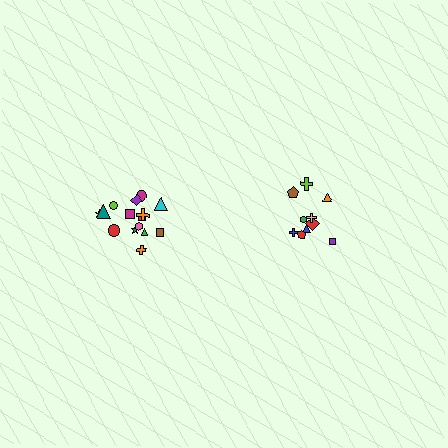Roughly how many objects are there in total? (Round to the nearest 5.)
Roughly 25 objects in total.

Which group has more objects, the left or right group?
The left group.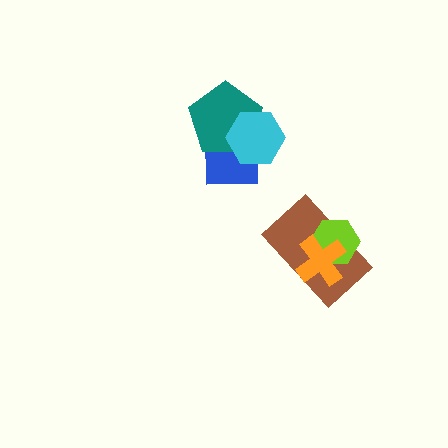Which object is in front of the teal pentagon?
The cyan hexagon is in front of the teal pentagon.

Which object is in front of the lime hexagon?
The orange cross is in front of the lime hexagon.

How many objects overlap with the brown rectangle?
2 objects overlap with the brown rectangle.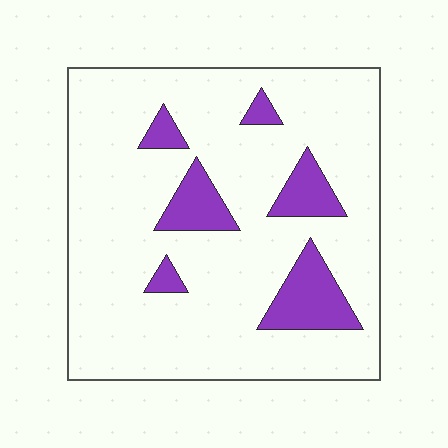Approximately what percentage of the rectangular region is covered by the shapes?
Approximately 15%.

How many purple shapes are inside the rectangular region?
6.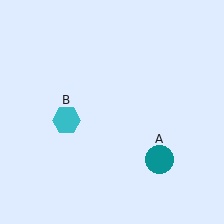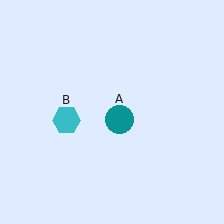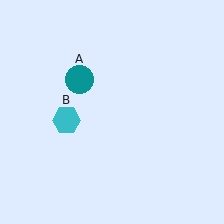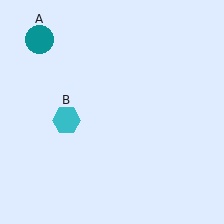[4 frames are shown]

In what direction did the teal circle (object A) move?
The teal circle (object A) moved up and to the left.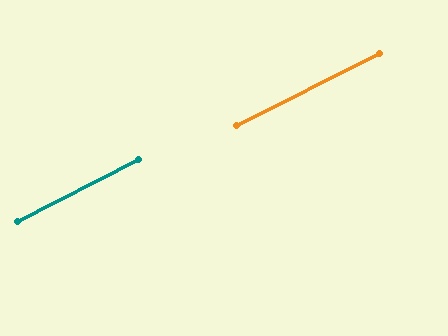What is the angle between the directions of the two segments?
Approximately 0 degrees.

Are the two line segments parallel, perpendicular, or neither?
Parallel — their directions differ by only 0.0°.